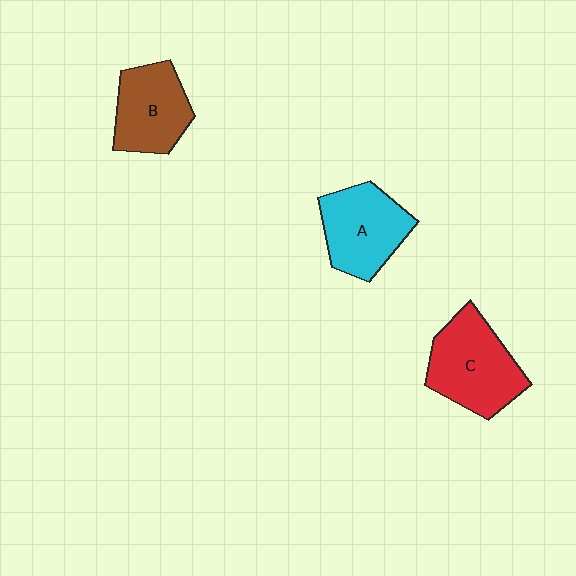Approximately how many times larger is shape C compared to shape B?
Approximately 1.2 times.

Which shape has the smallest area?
Shape B (brown).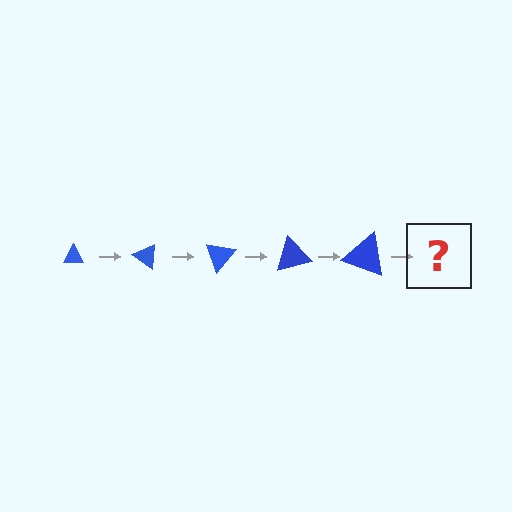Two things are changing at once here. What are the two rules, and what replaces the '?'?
The two rules are that the triangle grows larger each step and it rotates 35 degrees each step. The '?' should be a triangle, larger than the previous one and rotated 175 degrees from the start.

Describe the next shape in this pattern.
It should be a triangle, larger than the previous one and rotated 175 degrees from the start.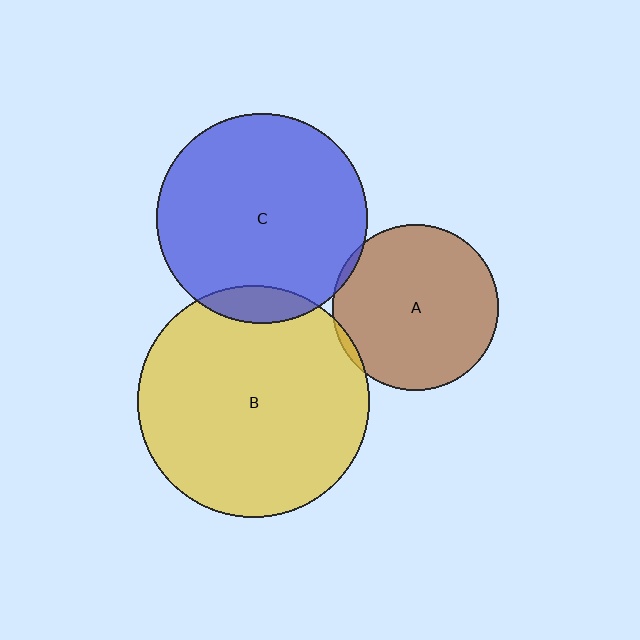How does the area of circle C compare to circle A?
Approximately 1.6 times.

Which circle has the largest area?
Circle B (yellow).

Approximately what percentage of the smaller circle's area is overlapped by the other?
Approximately 5%.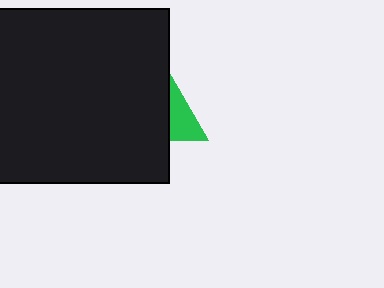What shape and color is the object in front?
The object in front is a black square.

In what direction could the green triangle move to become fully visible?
The green triangle could move right. That would shift it out from behind the black square entirely.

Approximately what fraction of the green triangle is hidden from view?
Roughly 67% of the green triangle is hidden behind the black square.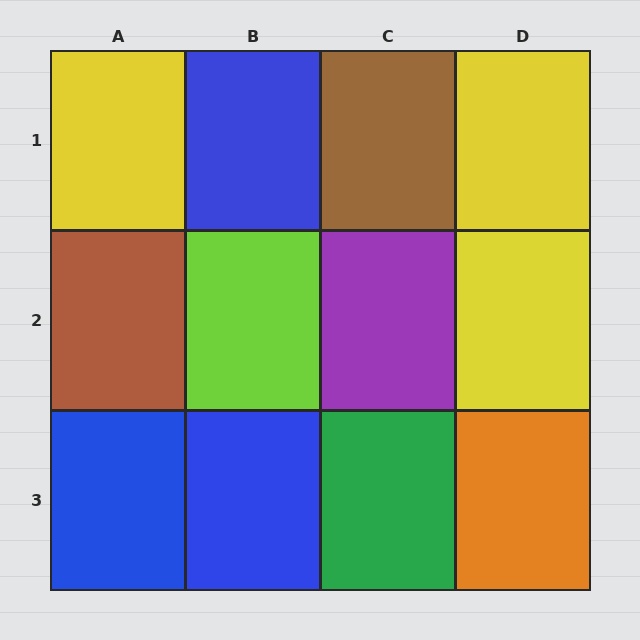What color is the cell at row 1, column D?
Yellow.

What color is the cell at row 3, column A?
Blue.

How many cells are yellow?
3 cells are yellow.